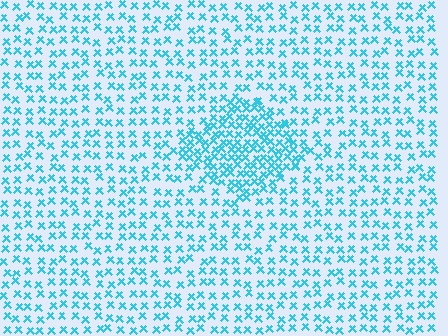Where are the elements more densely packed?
The elements are more densely packed inside the diamond boundary.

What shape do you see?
I see a diamond.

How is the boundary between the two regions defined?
The boundary is defined by a change in element density (approximately 2.0x ratio). All elements are the same color, size, and shape.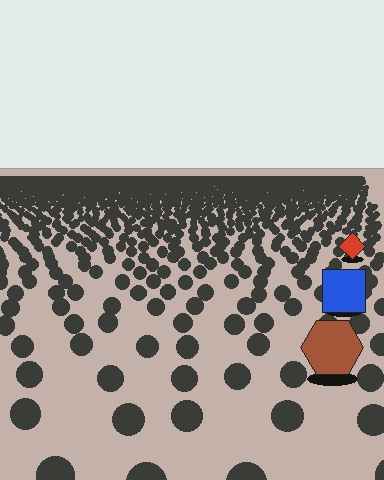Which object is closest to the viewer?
The brown hexagon is closest. The texture marks near it are larger and more spread out.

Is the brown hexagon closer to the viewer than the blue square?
Yes. The brown hexagon is closer — you can tell from the texture gradient: the ground texture is coarser near it.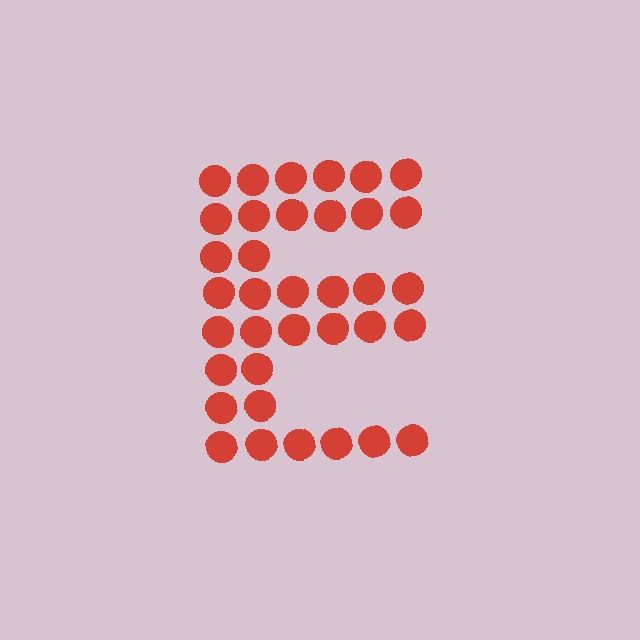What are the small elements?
The small elements are circles.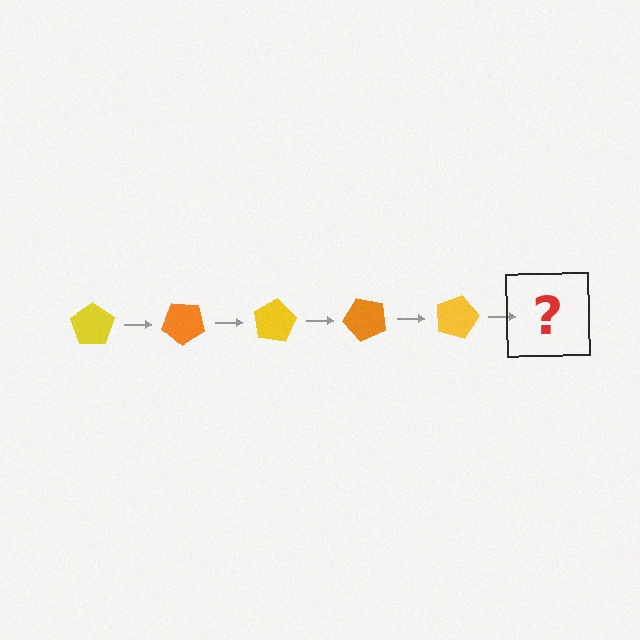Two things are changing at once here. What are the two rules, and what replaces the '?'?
The two rules are that it rotates 40 degrees each step and the color cycles through yellow and orange. The '?' should be an orange pentagon, rotated 200 degrees from the start.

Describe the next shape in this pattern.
It should be an orange pentagon, rotated 200 degrees from the start.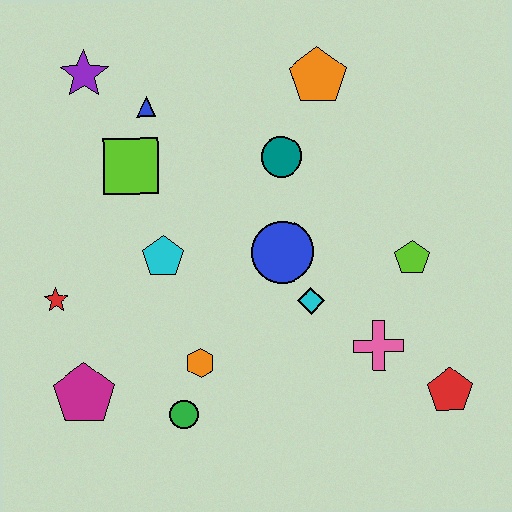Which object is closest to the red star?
The magenta pentagon is closest to the red star.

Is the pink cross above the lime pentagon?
No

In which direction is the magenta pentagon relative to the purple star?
The magenta pentagon is below the purple star.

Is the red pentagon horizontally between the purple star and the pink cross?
No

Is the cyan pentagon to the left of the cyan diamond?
Yes